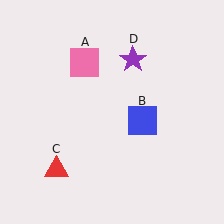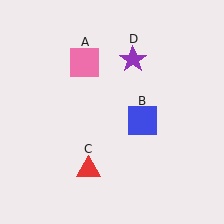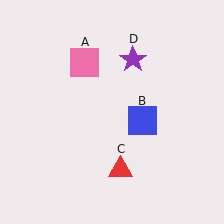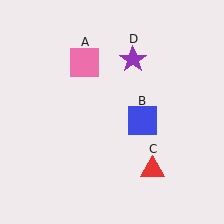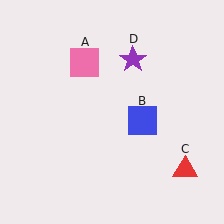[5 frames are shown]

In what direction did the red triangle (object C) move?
The red triangle (object C) moved right.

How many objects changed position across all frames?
1 object changed position: red triangle (object C).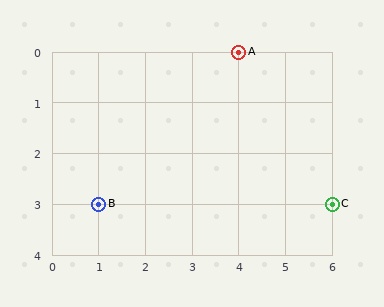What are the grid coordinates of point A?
Point A is at grid coordinates (4, 0).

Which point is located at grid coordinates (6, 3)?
Point C is at (6, 3).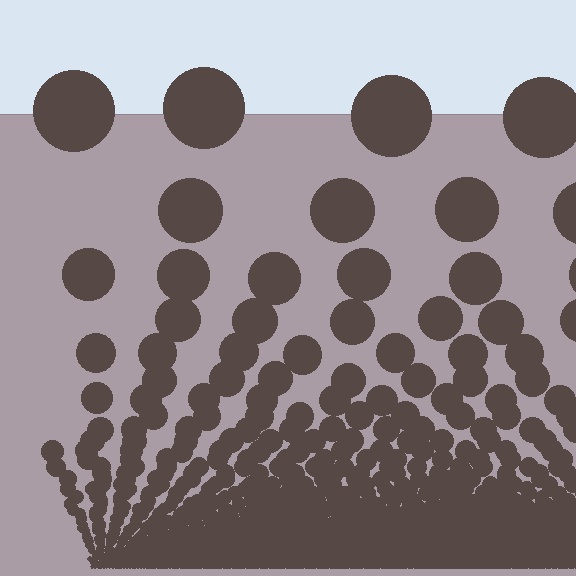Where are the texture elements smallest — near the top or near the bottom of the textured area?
Near the bottom.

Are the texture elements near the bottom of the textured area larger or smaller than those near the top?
Smaller. The gradient is inverted — elements near the bottom are smaller and denser.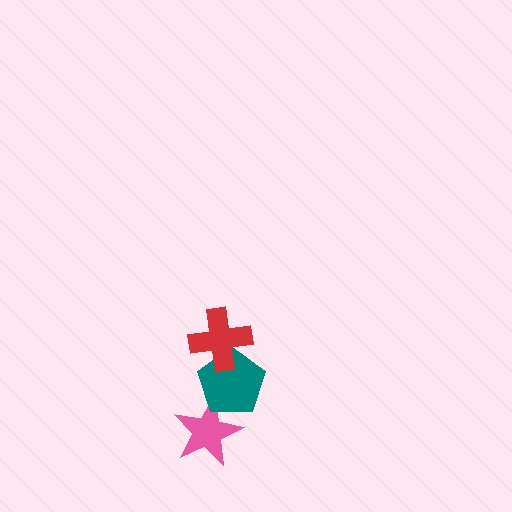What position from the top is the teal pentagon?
The teal pentagon is 2nd from the top.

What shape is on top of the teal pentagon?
The red cross is on top of the teal pentagon.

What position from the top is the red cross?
The red cross is 1st from the top.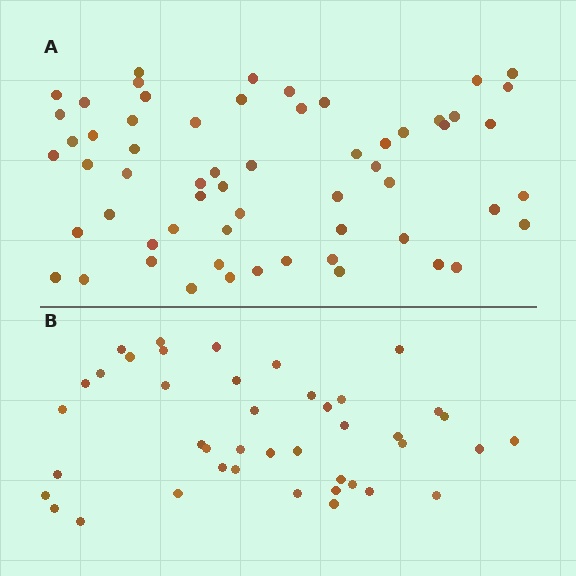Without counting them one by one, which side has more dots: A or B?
Region A (the top region) has more dots.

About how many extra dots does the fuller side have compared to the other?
Region A has approximately 20 more dots than region B.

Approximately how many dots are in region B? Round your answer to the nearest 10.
About 40 dots. (The exact count is 42, which rounds to 40.)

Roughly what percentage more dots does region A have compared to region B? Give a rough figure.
About 45% more.